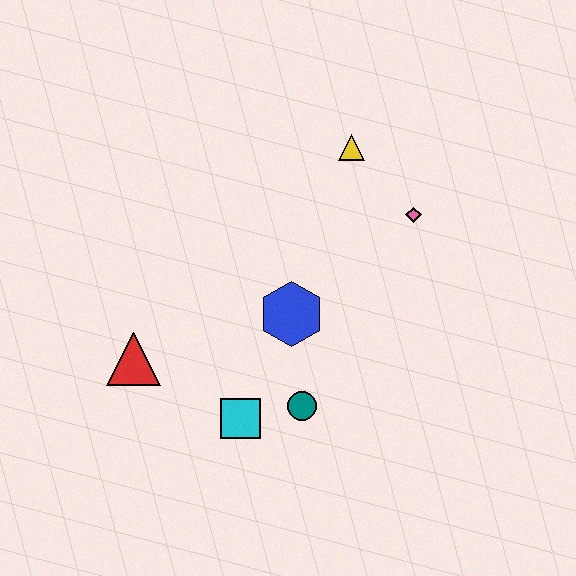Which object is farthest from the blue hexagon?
The yellow triangle is farthest from the blue hexagon.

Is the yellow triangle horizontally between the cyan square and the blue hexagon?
No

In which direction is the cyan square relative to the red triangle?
The cyan square is to the right of the red triangle.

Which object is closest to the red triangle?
The cyan square is closest to the red triangle.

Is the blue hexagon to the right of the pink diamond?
No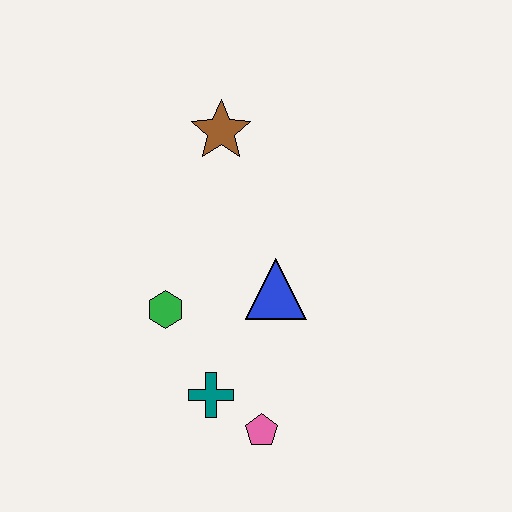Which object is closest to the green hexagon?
The teal cross is closest to the green hexagon.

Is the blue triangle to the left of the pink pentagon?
No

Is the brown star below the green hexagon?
No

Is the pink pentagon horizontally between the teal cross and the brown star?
No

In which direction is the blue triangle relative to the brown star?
The blue triangle is below the brown star.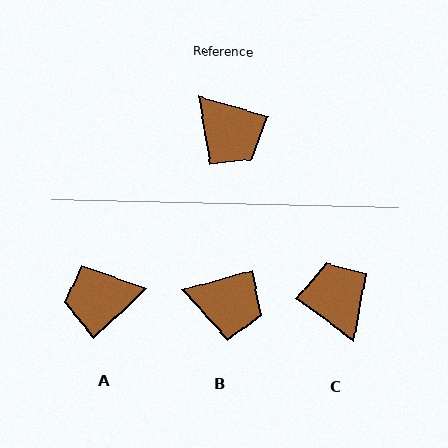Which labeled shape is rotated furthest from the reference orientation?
C, about 160 degrees away.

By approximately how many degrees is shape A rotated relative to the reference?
Approximately 119 degrees clockwise.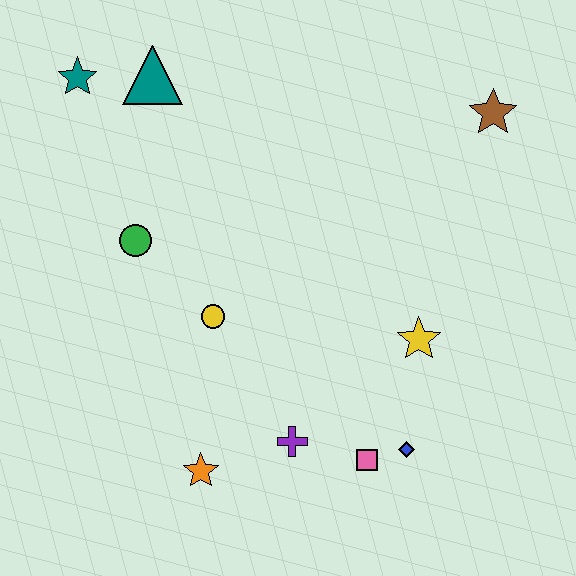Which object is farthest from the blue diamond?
The teal star is farthest from the blue diamond.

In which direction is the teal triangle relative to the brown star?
The teal triangle is to the left of the brown star.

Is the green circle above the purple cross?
Yes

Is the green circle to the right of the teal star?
Yes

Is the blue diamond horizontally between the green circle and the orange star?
No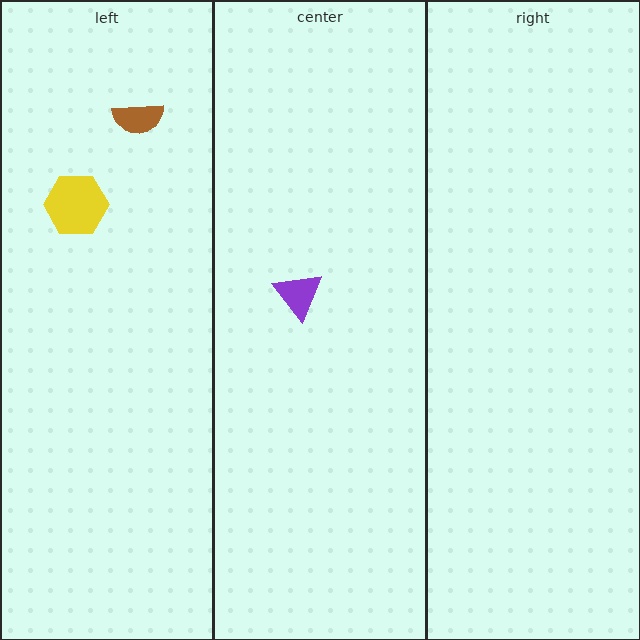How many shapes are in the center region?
1.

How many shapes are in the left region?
2.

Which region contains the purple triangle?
The center region.